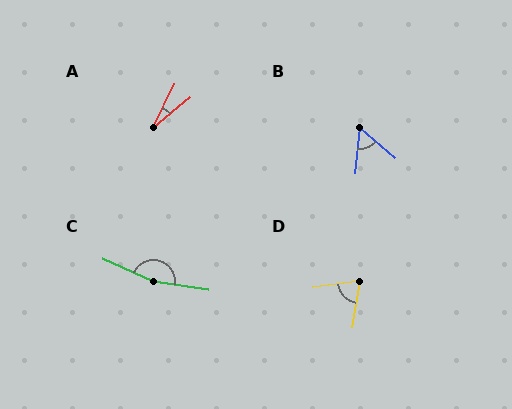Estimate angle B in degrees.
Approximately 56 degrees.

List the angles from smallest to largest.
A (24°), B (56°), D (73°), C (163°).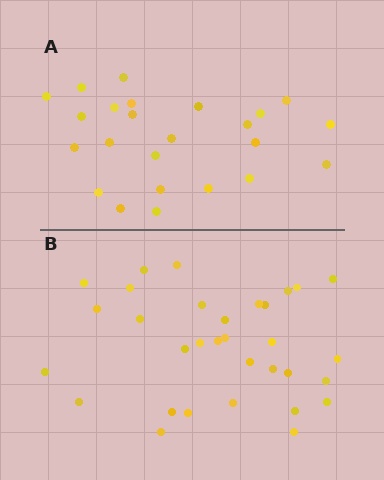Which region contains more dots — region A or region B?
Region B (the bottom region) has more dots.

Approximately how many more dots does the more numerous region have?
Region B has roughly 8 or so more dots than region A.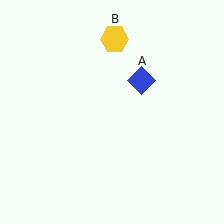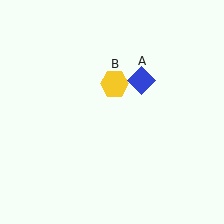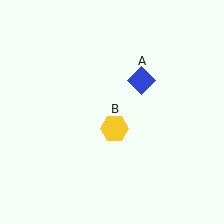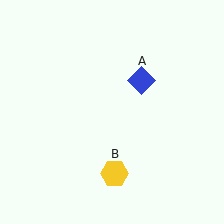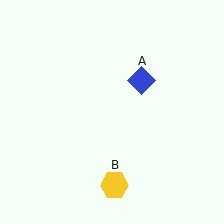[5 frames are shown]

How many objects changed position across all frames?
1 object changed position: yellow hexagon (object B).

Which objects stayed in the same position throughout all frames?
Blue diamond (object A) remained stationary.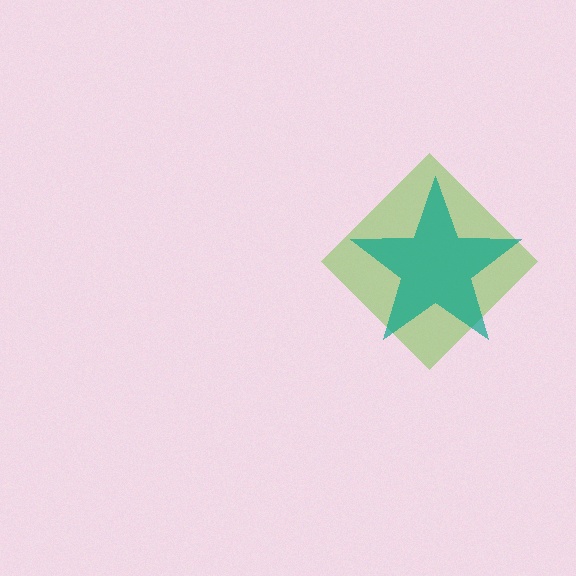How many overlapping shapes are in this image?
There are 2 overlapping shapes in the image.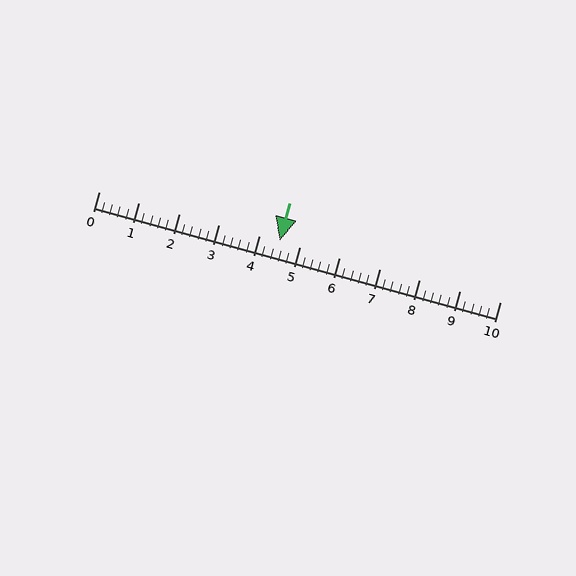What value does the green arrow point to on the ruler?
The green arrow points to approximately 4.5.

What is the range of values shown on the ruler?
The ruler shows values from 0 to 10.